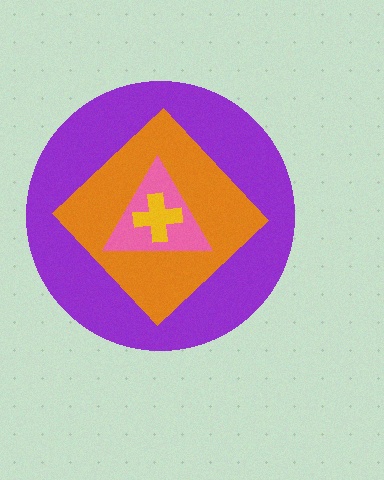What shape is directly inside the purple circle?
The orange diamond.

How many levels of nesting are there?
4.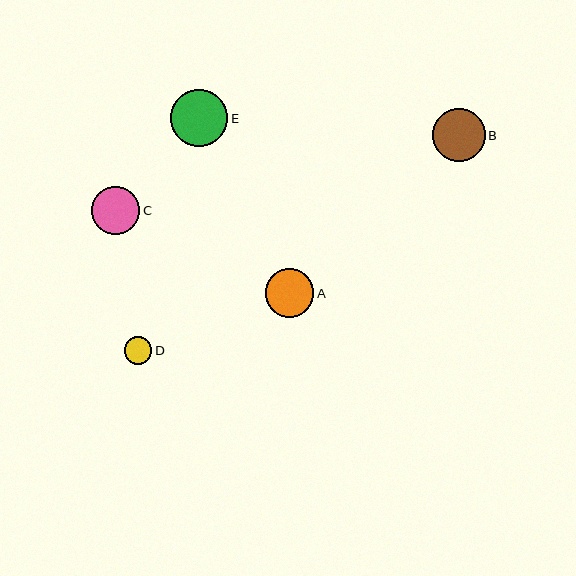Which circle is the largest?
Circle E is the largest with a size of approximately 57 pixels.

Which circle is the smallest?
Circle D is the smallest with a size of approximately 28 pixels.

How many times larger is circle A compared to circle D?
Circle A is approximately 1.7 times the size of circle D.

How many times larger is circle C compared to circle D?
Circle C is approximately 1.7 times the size of circle D.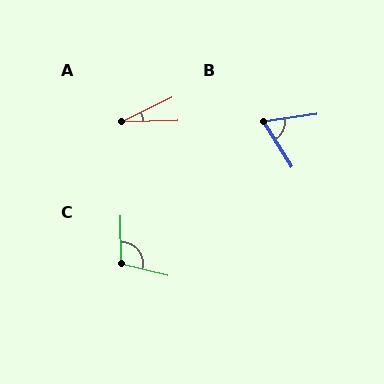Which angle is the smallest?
A, at approximately 24 degrees.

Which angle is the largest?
C, at approximately 104 degrees.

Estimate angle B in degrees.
Approximately 66 degrees.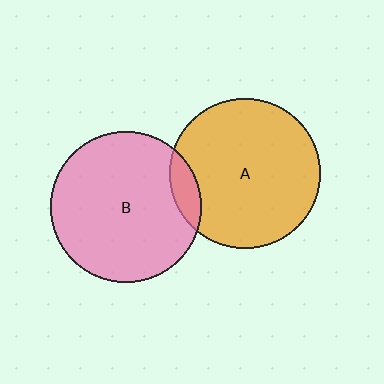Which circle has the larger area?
Circle B (pink).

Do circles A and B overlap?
Yes.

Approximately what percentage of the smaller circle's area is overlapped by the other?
Approximately 10%.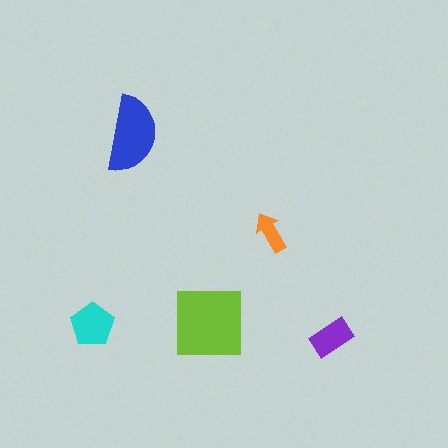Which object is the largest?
The lime square.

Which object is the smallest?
The orange arrow.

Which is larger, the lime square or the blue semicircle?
The lime square.